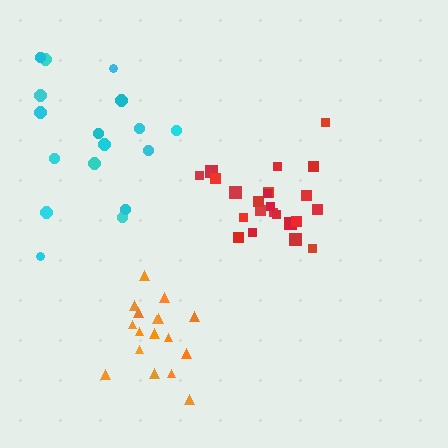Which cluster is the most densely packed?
Orange.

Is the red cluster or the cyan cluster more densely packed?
Red.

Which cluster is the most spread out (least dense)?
Cyan.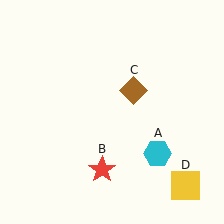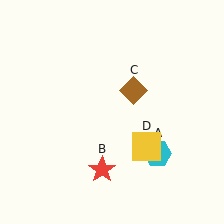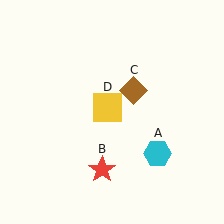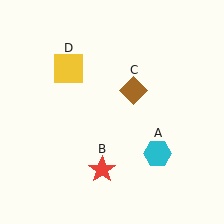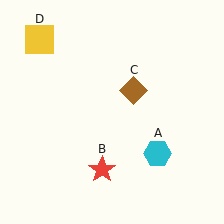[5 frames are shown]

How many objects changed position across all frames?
1 object changed position: yellow square (object D).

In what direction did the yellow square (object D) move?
The yellow square (object D) moved up and to the left.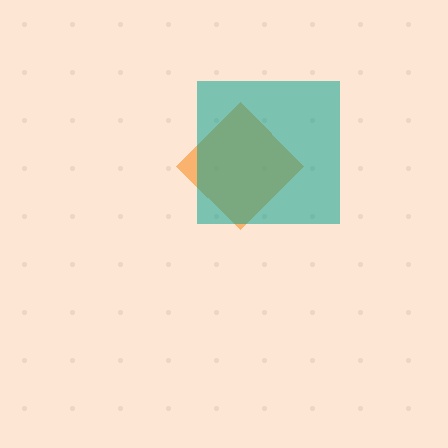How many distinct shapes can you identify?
There are 2 distinct shapes: an orange diamond, a teal square.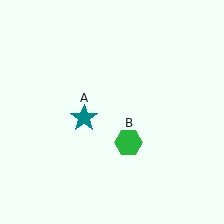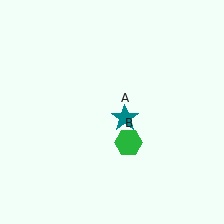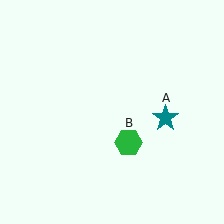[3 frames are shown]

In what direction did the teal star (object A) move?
The teal star (object A) moved right.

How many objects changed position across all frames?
1 object changed position: teal star (object A).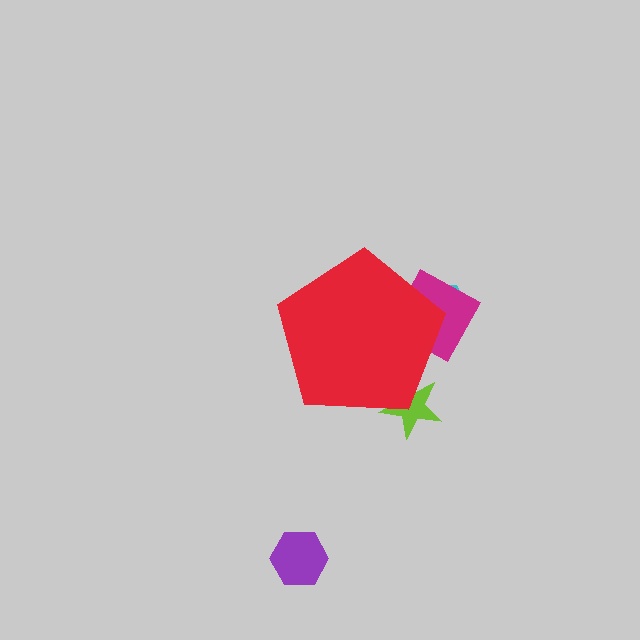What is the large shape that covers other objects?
A red pentagon.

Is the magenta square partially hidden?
Yes, the magenta square is partially hidden behind the red pentagon.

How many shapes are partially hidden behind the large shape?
3 shapes are partially hidden.